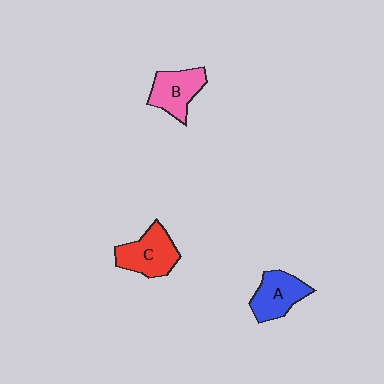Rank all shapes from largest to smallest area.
From largest to smallest: C (red), A (blue), B (pink).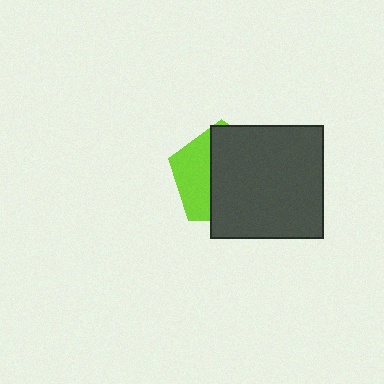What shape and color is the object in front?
The object in front is a dark gray square.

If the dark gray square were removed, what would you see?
You would see the complete lime pentagon.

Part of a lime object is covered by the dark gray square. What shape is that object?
It is a pentagon.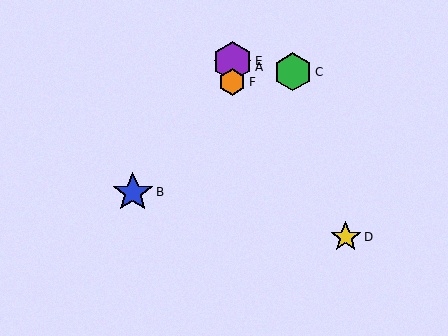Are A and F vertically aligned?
Yes, both are at x≈232.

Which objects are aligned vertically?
Objects A, E, F are aligned vertically.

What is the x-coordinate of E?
Object E is at x≈232.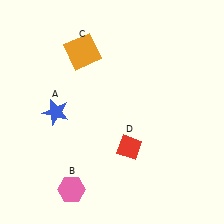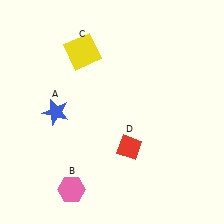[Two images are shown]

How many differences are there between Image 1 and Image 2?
There is 1 difference between the two images.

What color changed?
The square (C) changed from orange in Image 1 to yellow in Image 2.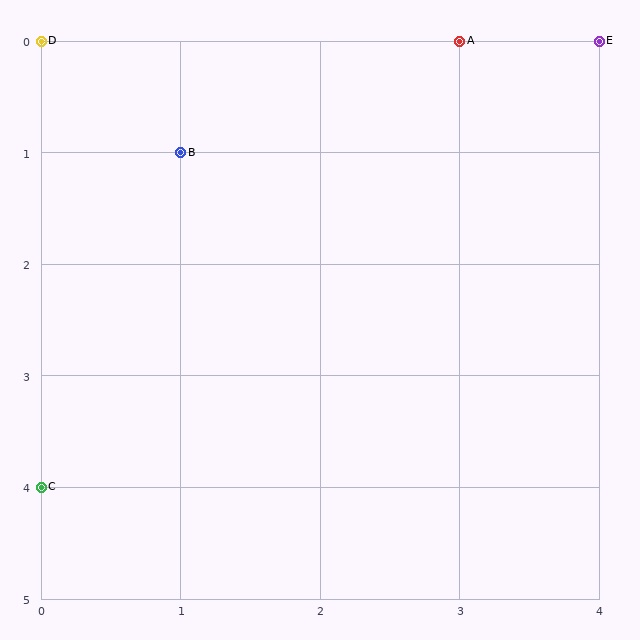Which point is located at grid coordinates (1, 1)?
Point B is at (1, 1).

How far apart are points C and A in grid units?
Points C and A are 3 columns and 4 rows apart (about 5.0 grid units diagonally).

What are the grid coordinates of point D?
Point D is at grid coordinates (0, 0).